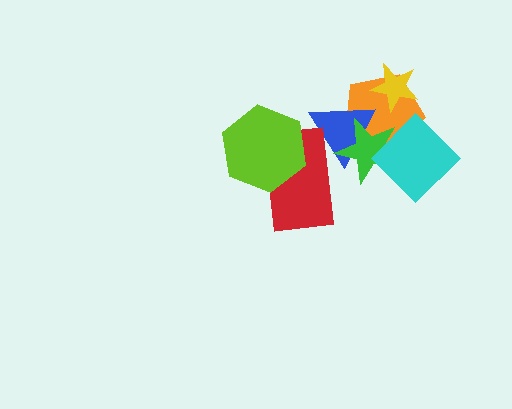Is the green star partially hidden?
Yes, it is partially covered by another shape.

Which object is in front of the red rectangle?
The lime hexagon is in front of the red rectangle.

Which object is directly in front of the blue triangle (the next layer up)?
The green star is directly in front of the blue triangle.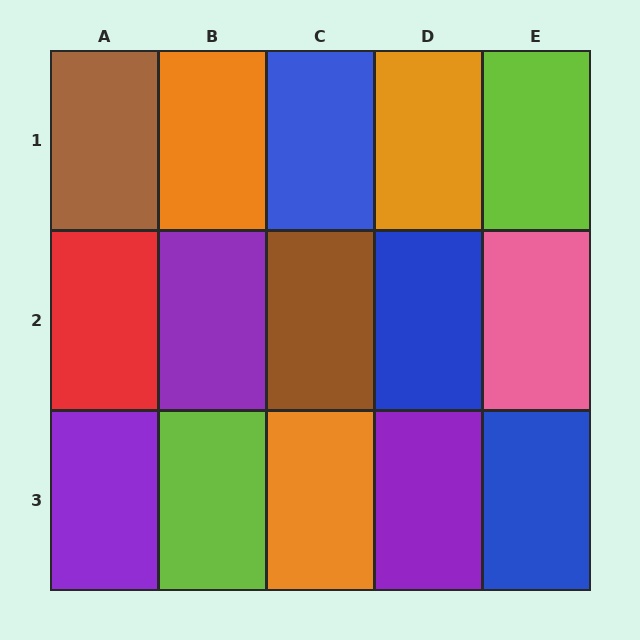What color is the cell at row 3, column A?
Purple.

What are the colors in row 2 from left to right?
Red, purple, brown, blue, pink.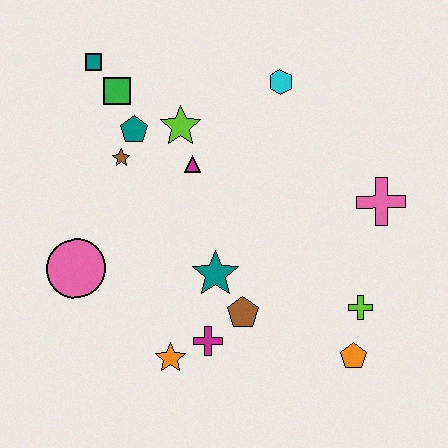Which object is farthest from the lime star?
The orange pentagon is farthest from the lime star.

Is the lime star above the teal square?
No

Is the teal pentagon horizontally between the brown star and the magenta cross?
Yes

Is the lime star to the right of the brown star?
Yes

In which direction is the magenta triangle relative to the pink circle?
The magenta triangle is to the right of the pink circle.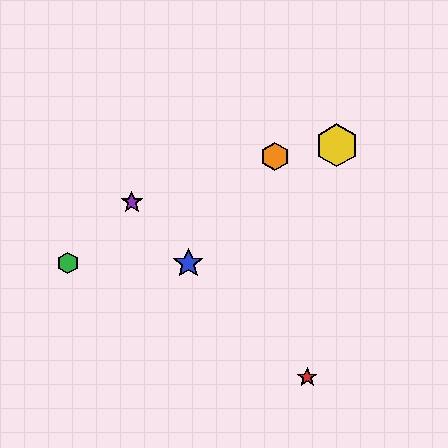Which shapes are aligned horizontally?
The blue star, the green hexagon are aligned horizontally.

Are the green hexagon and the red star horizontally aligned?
No, the green hexagon is at y≈263 and the red star is at y≈377.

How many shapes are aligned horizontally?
2 shapes (the blue star, the green hexagon) are aligned horizontally.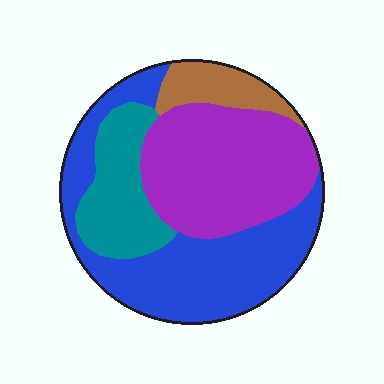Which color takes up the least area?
Brown, at roughly 10%.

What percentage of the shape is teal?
Teal takes up between a sixth and a third of the shape.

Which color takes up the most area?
Blue, at roughly 40%.